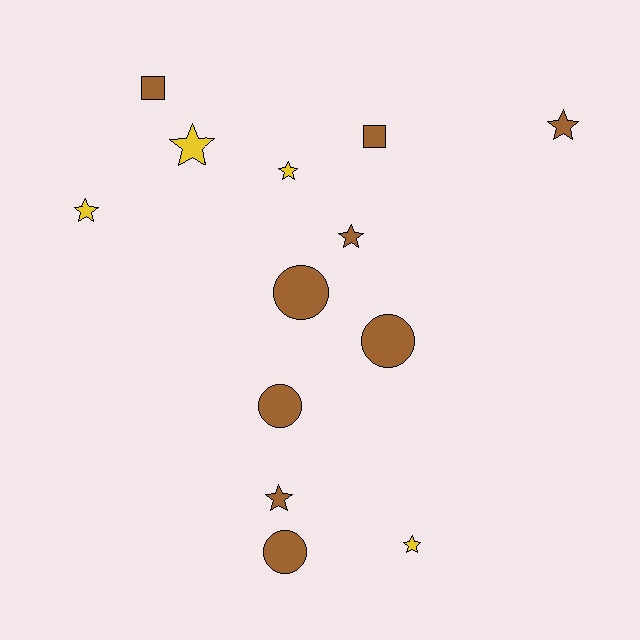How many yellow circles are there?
There are no yellow circles.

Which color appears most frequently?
Brown, with 9 objects.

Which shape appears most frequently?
Star, with 7 objects.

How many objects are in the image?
There are 13 objects.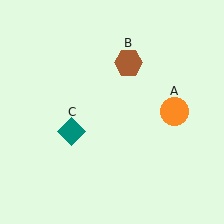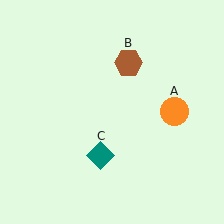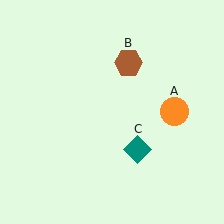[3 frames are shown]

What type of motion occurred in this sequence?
The teal diamond (object C) rotated counterclockwise around the center of the scene.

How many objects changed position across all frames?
1 object changed position: teal diamond (object C).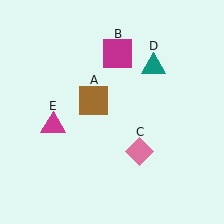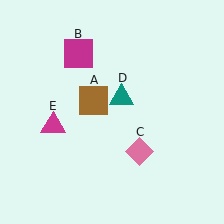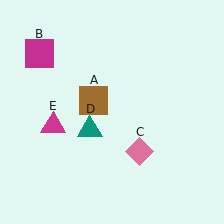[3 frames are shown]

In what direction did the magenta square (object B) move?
The magenta square (object B) moved left.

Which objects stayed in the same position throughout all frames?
Brown square (object A) and pink diamond (object C) and magenta triangle (object E) remained stationary.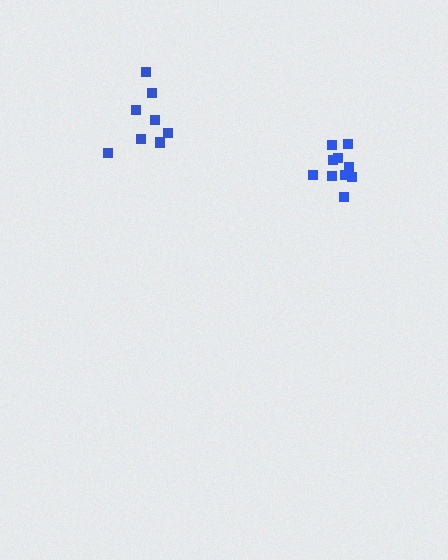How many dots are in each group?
Group 1: 10 dots, Group 2: 8 dots (18 total).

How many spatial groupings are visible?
There are 2 spatial groupings.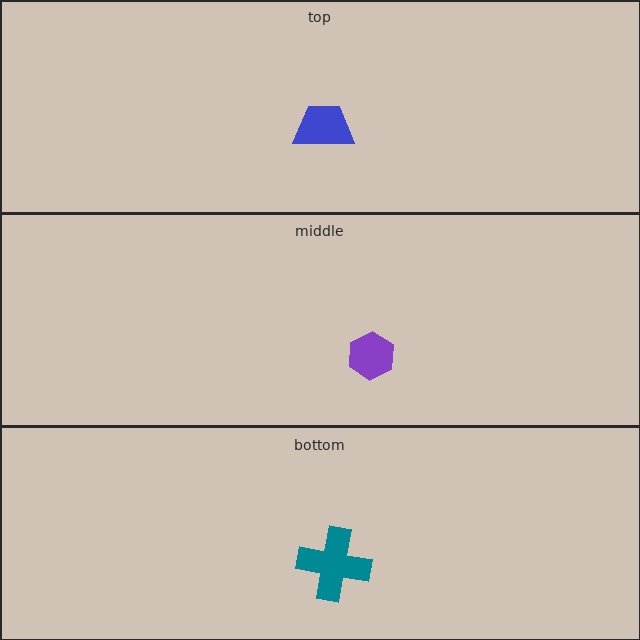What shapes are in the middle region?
The purple hexagon.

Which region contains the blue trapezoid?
The top region.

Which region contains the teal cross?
The bottom region.